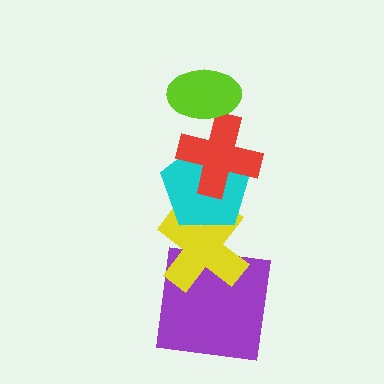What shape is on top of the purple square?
The yellow cross is on top of the purple square.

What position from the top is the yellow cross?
The yellow cross is 4th from the top.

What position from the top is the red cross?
The red cross is 2nd from the top.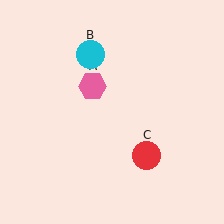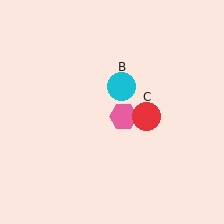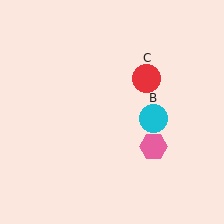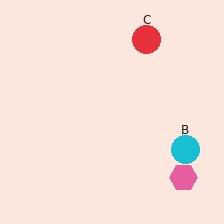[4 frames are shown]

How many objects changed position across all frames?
3 objects changed position: pink hexagon (object A), cyan circle (object B), red circle (object C).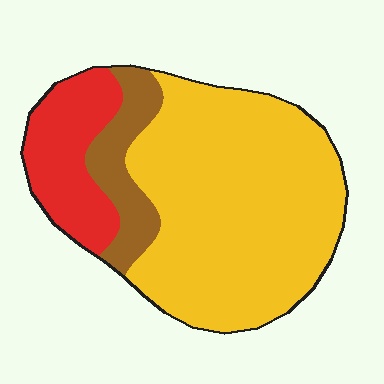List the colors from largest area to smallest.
From largest to smallest: yellow, red, brown.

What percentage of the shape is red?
Red covers around 20% of the shape.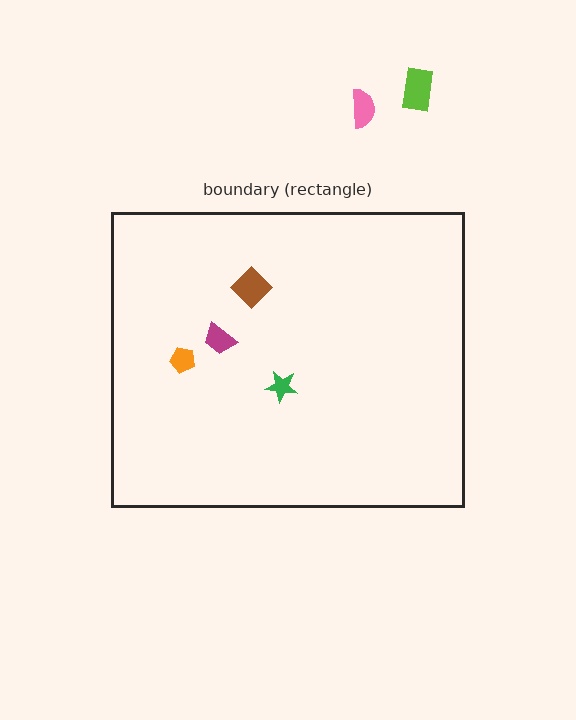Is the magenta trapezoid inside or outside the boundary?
Inside.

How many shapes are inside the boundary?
4 inside, 2 outside.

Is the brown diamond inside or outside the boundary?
Inside.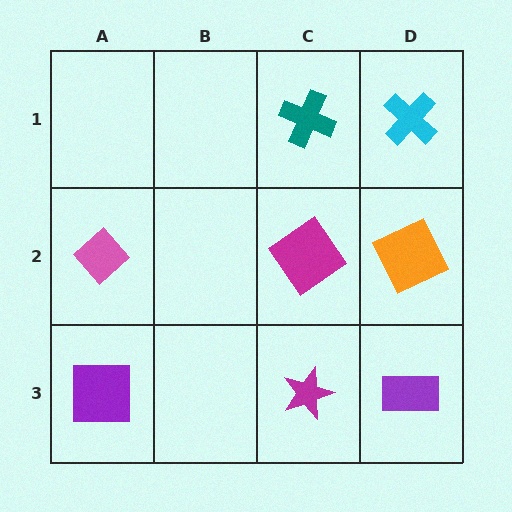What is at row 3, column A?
A purple square.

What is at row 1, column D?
A cyan cross.